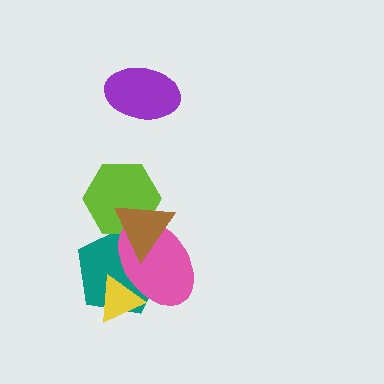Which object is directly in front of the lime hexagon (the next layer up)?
The pink ellipse is directly in front of the lime hexagon.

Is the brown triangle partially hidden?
No, no other shape covers it.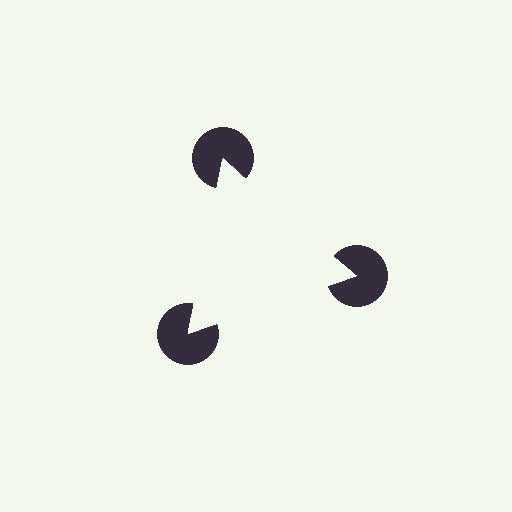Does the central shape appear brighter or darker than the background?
It typically appears slightly brighter than the background, even though no actual brightness change is drawn.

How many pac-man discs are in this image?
There are 3 — one at each vertex of the illusory triangle.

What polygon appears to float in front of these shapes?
An illusory triangle — its edges are inferred from the aligned wedge cuts in the pac-man discs, not physically drawn.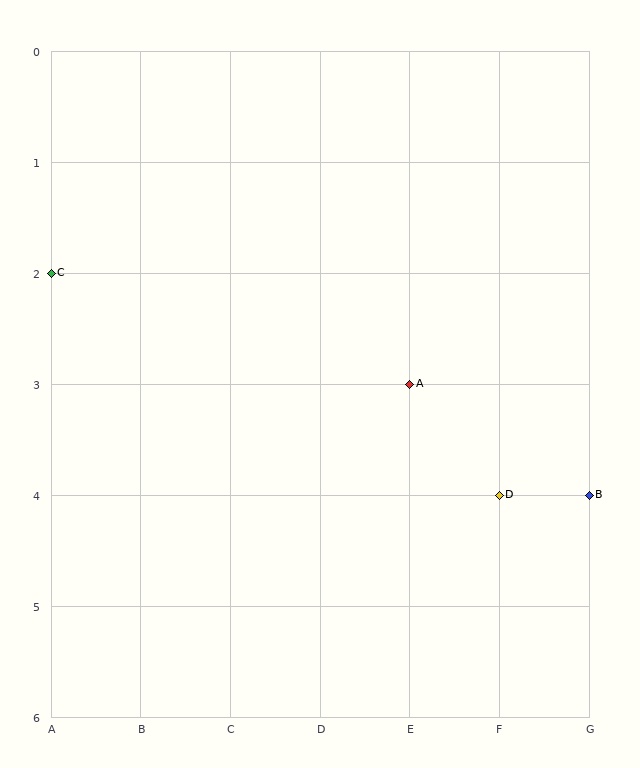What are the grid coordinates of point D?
Point D is at grid coordinates (F, 4).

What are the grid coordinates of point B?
Point B is at grid coordinates (G, 4).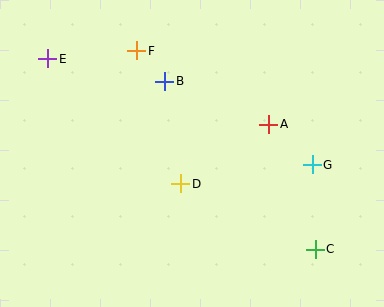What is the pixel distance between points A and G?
The distance between A and G is 59 pixels.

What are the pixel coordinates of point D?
Point D is at (181, 184).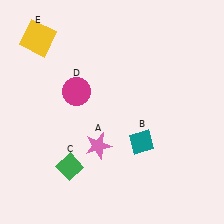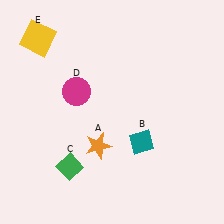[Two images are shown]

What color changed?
The star (A) changed from pink in Image 1 to orange in Image 2.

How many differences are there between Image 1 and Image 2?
There is 1 difference between the two images.